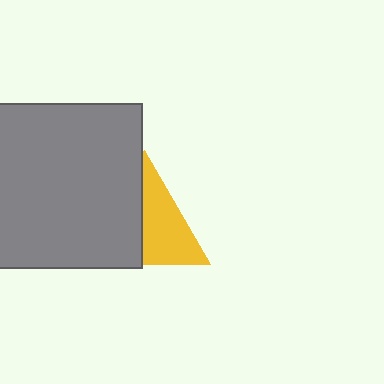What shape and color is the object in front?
The object in front is a gray square.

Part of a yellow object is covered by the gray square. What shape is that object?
It is a triangle.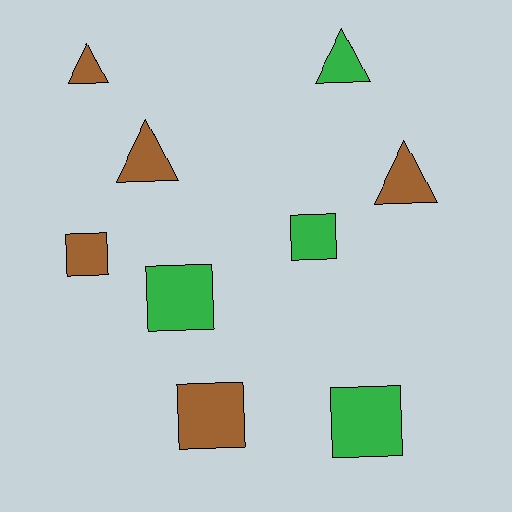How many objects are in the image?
There are 9 objects.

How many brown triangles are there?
There are 3 brown triangles.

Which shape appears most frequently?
Square, with 5 objects.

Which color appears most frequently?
Brown, with 5 objects.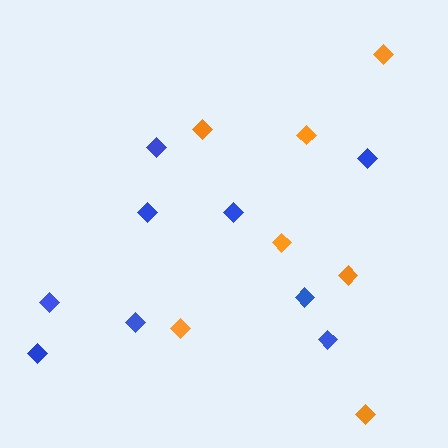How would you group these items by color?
There are 2 groups: one group of orange diamonds (7) and one group of blue diamonds (9).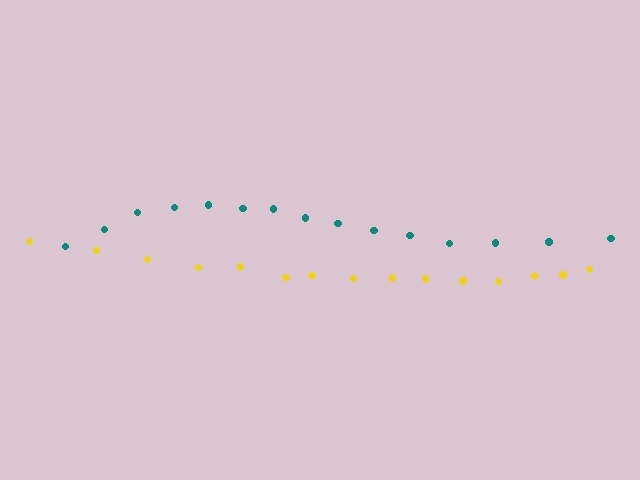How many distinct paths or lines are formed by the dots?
There are 2 distinct paths.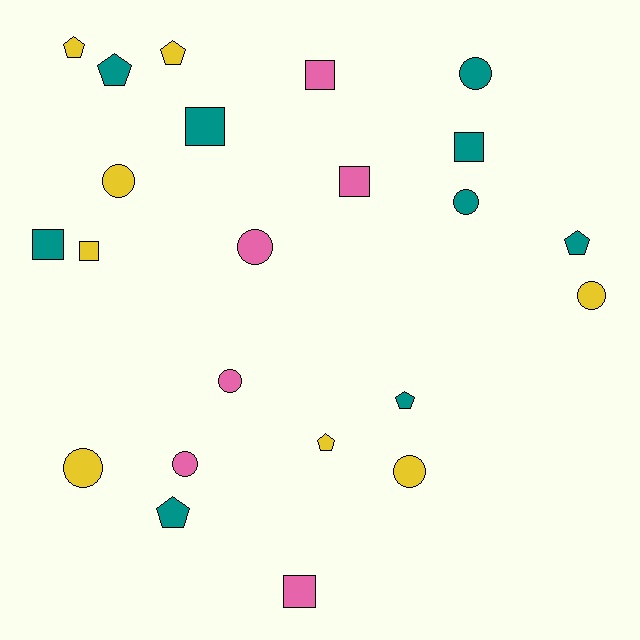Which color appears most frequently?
Teal, with 9 objects.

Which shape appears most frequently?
Circle, with 9 objects.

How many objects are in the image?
There are 23 objects.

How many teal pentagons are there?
There are 4 teal pentagons.